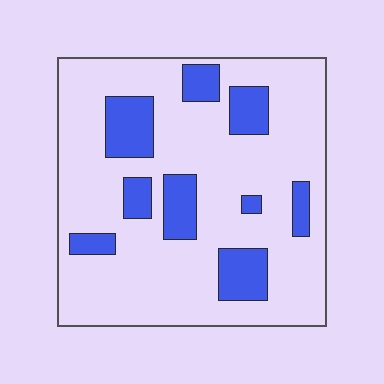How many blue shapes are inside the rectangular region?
9.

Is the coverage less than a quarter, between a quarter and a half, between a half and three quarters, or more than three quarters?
Less than a quarter.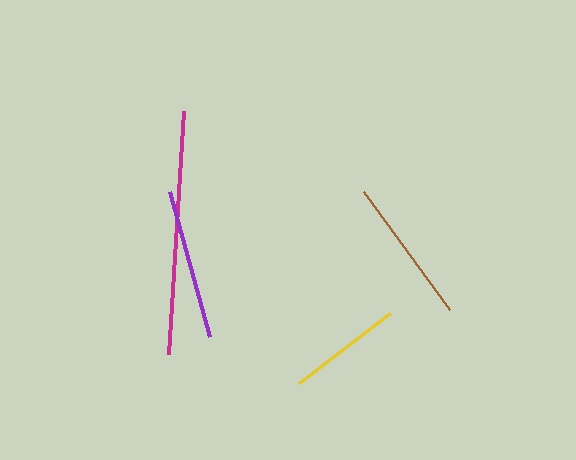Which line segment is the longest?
The magenta line is the longest at approximately 243 pixels.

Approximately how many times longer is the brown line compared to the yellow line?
The brown line is approximately 1.3 times the length of the yellow line.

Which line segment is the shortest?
The yellow line is the shortest at approximately 115 pixels.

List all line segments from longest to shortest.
From longest to shortest: magenta, purple, brown, yellow.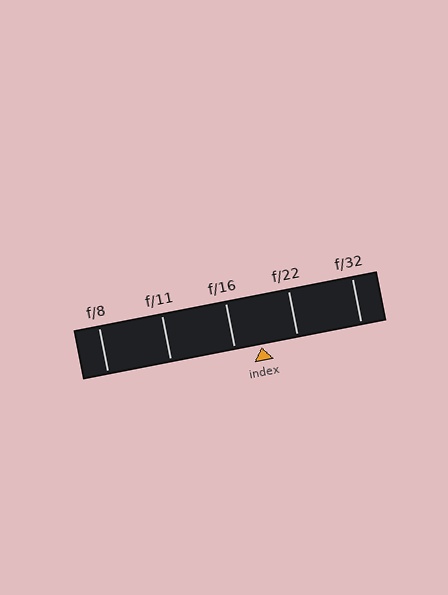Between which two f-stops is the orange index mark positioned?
The index mark is between f/16 and f/22.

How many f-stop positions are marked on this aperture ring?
There are 5 f-stop positions marked.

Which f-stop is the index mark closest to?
The index mark is closest to f/16.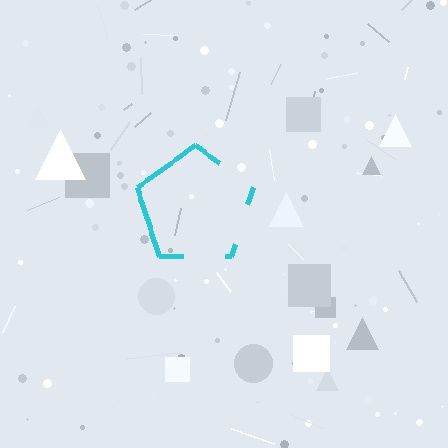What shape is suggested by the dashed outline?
The dashed outline suggests a pentagon.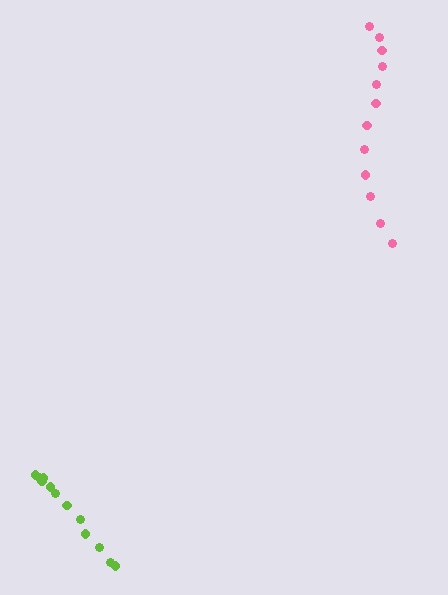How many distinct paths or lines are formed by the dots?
There are 2 distinct paths.